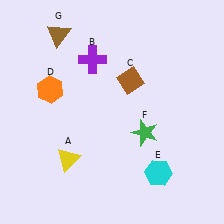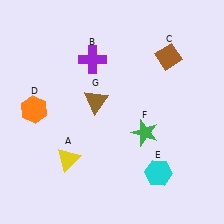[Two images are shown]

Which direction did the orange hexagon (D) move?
The orange hexagon (D) moved down.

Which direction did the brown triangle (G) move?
The brown triangle (G) moved down.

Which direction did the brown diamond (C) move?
The brown diamond (C) moved right.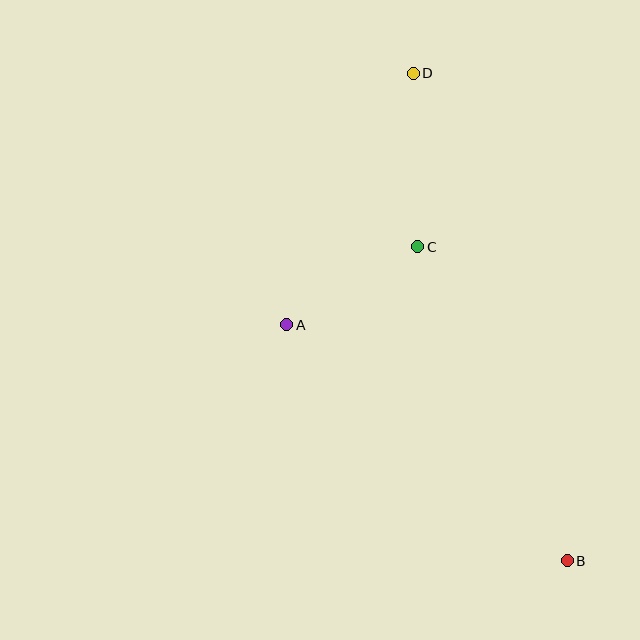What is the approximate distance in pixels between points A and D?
The distance between A and D is approximately 281 pixels.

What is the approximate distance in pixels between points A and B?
The distance between A and B is approximately 367 pixels.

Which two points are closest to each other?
Points A and C are closest to each other.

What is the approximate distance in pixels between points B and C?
The distance between B and C is approximately 348 pixels.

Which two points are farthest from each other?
Points B and D are farthest from each other.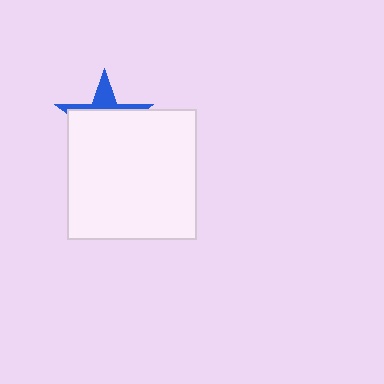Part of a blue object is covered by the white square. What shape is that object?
It is a star.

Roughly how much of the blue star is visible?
A small part of it is visible (roughly 31%).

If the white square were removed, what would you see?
You would see the complete blue star.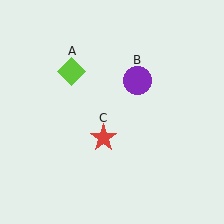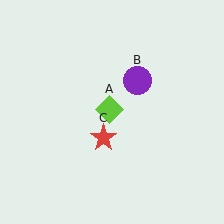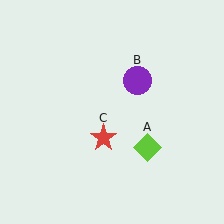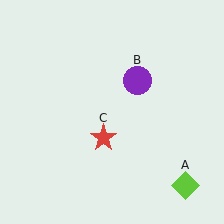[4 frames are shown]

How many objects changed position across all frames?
1 object changed position: lime diamond (object A).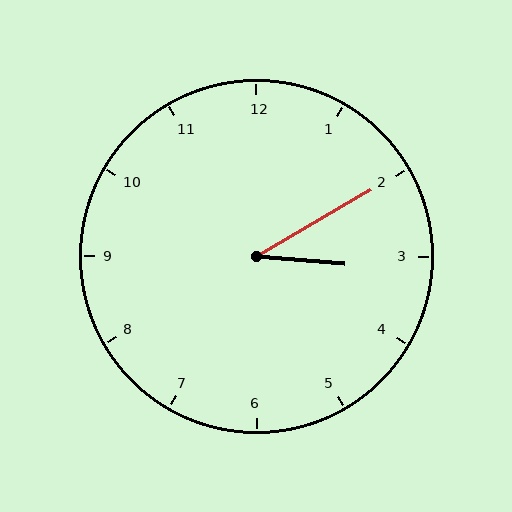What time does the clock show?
3:10.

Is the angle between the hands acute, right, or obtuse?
It is acute.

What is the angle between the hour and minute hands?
Approximately 35 degrees.